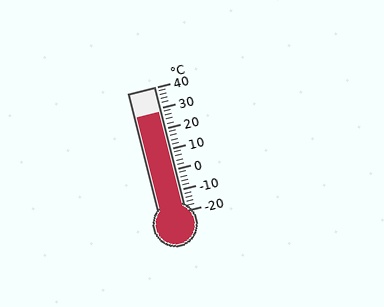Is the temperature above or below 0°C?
The temperature is above 0°C.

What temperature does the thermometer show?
The thermometer shows approximately 28°C.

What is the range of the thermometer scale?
The thermometer scale ranges from -20°C to 40°C.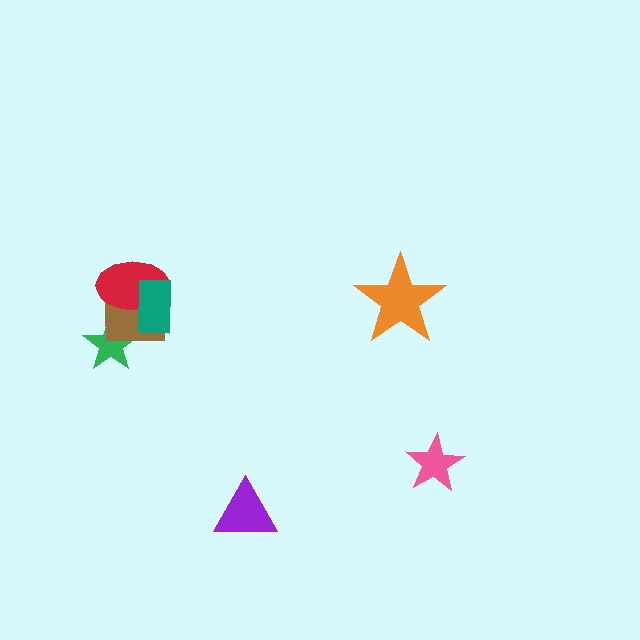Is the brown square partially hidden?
Yes, it is partially covered by another shape.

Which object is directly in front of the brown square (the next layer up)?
The red ellipse is directly in front of the brown square.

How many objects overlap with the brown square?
3 objects overlap with the brown square.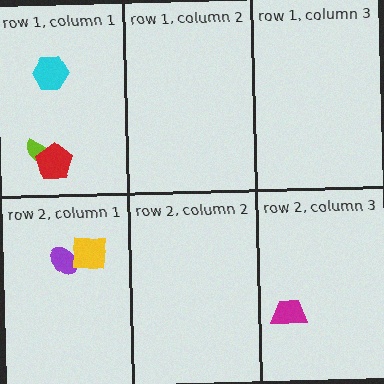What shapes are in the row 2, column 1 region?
The purple ellipse, the yellow square.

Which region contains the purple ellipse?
The row 2, column 1 region.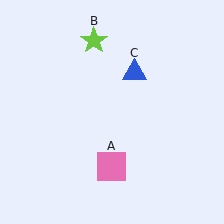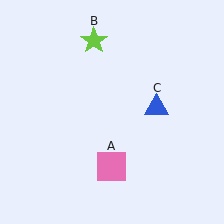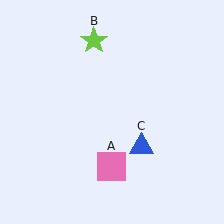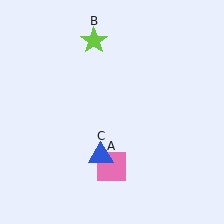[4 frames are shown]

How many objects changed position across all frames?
1 object changed position: blue triangle (object C).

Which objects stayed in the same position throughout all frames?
Pink square (object A) and lime star (object B) remained stationary.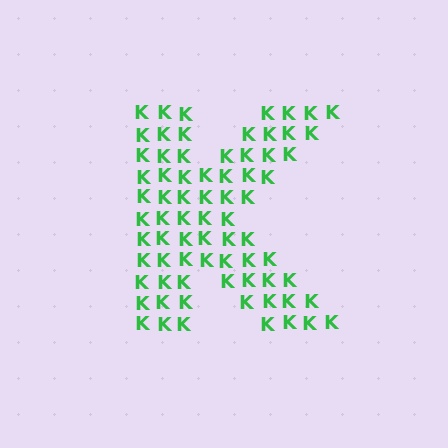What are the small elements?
The small elements are letter K's.